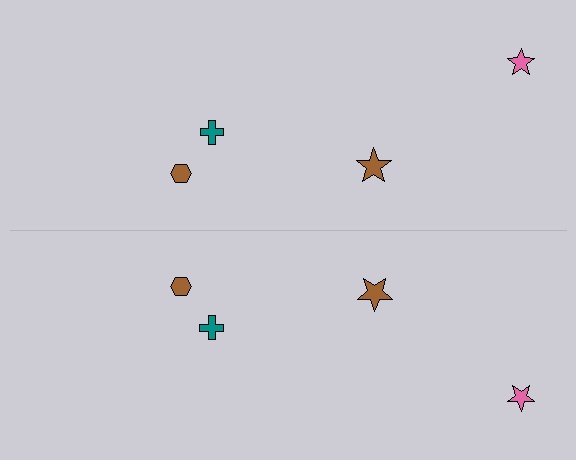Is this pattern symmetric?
Yes, this pattern has bilateral (reflection) symmetry.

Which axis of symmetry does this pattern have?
The pattern has a horizontal axis of symmetry running through the center of the image.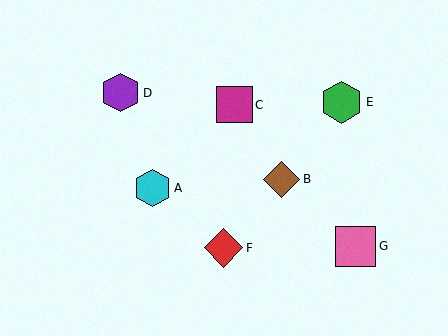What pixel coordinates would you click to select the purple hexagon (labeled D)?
Click at (121, 93) to select the purple hexagon D.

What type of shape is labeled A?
Shape A is a cyan hexagon.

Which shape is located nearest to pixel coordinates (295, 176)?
The brown diamond (labeled B) at (282, 179) is nearest to that location.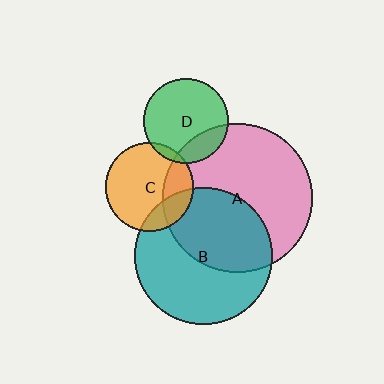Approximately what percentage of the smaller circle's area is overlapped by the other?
Approximately 5%.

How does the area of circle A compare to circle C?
Approximately 2.8 times.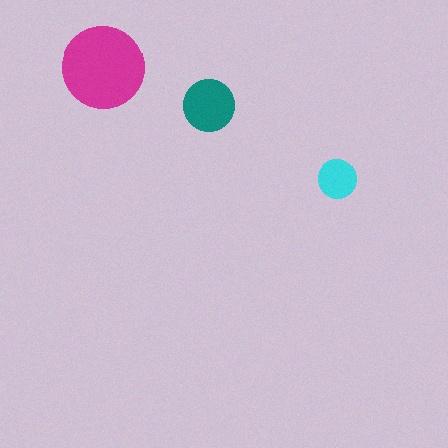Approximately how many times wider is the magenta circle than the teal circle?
About 1.5 times wider.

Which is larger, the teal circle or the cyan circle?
The teal one.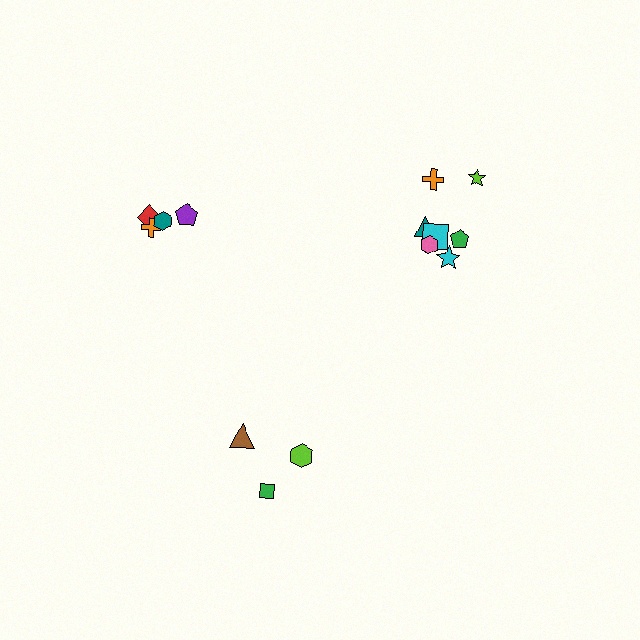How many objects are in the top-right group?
There are 7 objects.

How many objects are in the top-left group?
There are 4 objects.